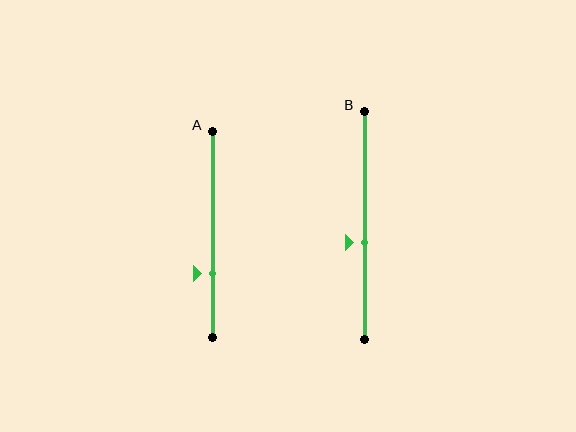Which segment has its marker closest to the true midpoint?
Segment B has its marker closest to the true midpoint.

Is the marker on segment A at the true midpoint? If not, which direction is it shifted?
No, the marker on segment A is shifted downward by about 19% of the segment length.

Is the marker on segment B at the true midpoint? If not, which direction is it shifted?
No, the marker on segment B is shifted downward by about 7% of the segment length.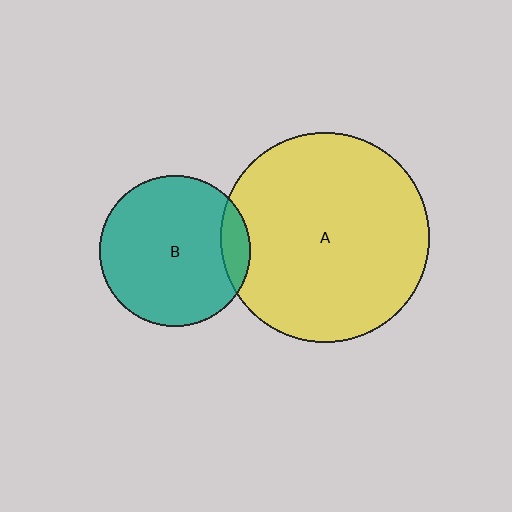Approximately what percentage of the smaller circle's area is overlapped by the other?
Approximately 10%.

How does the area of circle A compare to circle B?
Approximately 1.9 times.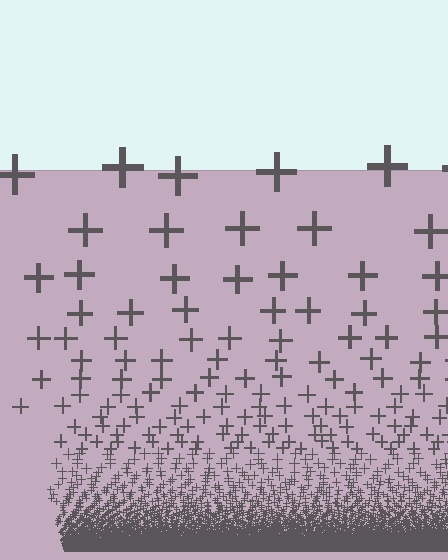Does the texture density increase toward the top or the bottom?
Density increases toward the bottom.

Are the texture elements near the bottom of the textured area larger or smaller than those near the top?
Smaller. The gradient is inverted — elements near the bottom are smaller and denser.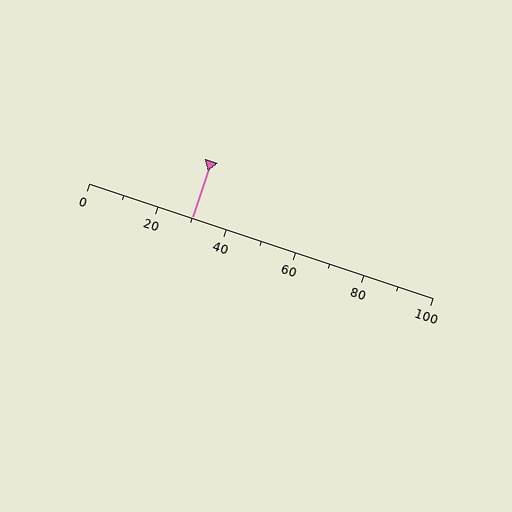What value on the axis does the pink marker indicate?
The marker indicates approximately 30.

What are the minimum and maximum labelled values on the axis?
The axis runs from 0 to 100.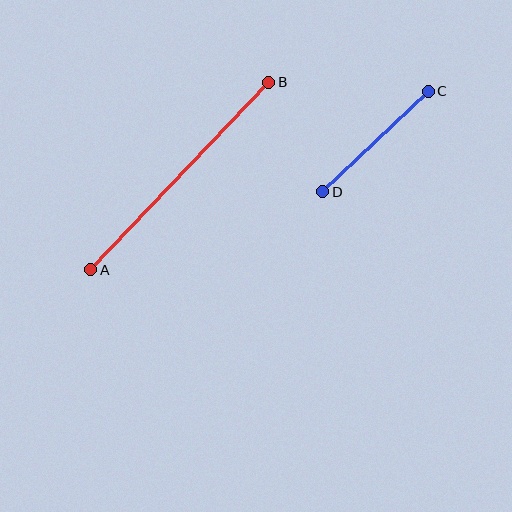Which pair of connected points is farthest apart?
Points A and B are farthest apart.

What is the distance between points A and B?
The distance is approximately 259 pixels.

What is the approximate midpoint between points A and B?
The midpoint is at approximately (180, 176) pixels.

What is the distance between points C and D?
The distance is approximately 146 pixels.